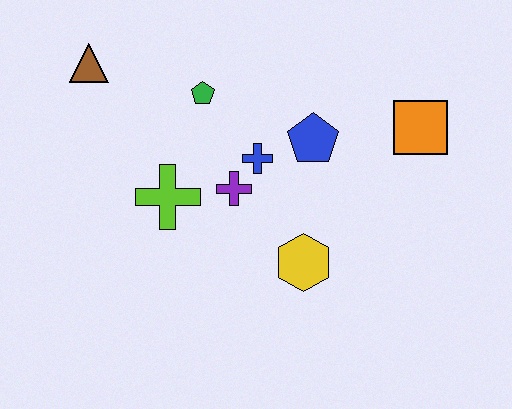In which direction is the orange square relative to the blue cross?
The orange square is to the right of the blue cross.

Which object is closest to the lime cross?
The purple cross is closest to the lime cross.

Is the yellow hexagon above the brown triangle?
No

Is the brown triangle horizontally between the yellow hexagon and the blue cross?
No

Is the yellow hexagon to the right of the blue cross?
Yes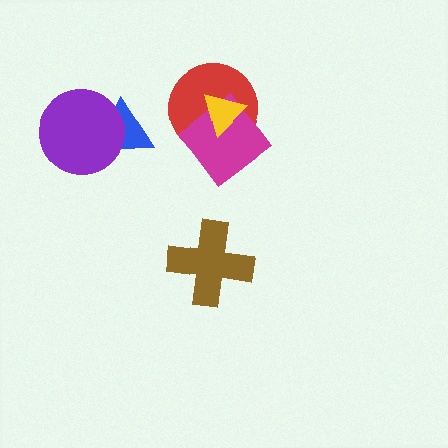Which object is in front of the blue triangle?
The purple circle is in front of the blue triangle.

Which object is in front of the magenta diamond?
The yellow triangle is in front of the magenta diamond.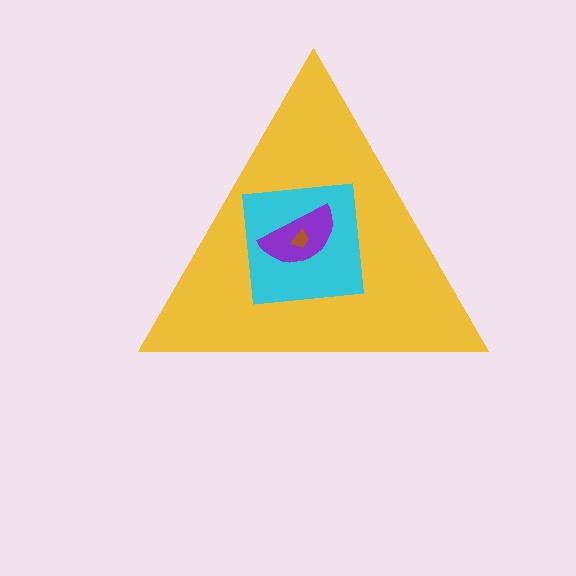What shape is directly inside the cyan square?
The purple semicircle.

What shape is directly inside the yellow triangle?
The cyan square.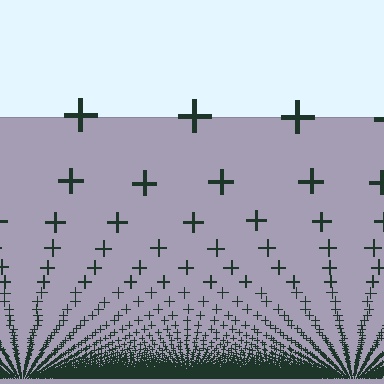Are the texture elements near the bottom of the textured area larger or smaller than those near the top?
Smaller. The gradient is inverted — elements near the bottom are smaller and denser.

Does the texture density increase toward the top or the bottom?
Density increases toward the bottom.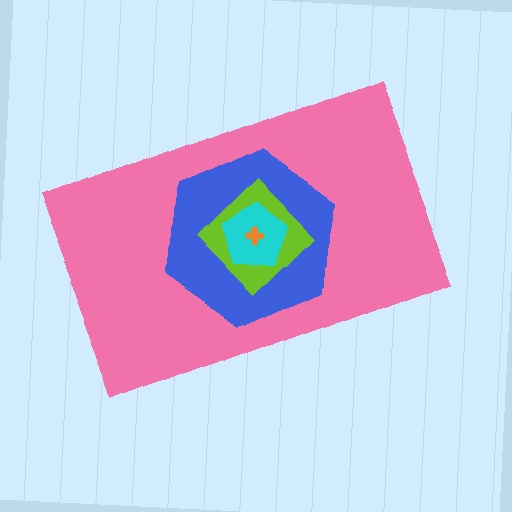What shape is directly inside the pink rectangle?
The blue hexagon.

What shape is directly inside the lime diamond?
The cyan pentagon.